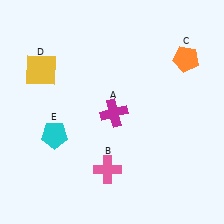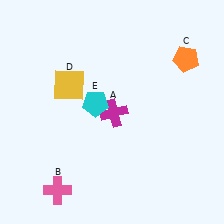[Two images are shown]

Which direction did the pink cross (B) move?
The pink cross (B) moved left.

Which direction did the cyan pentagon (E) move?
The cyan pentagon (E) moved right.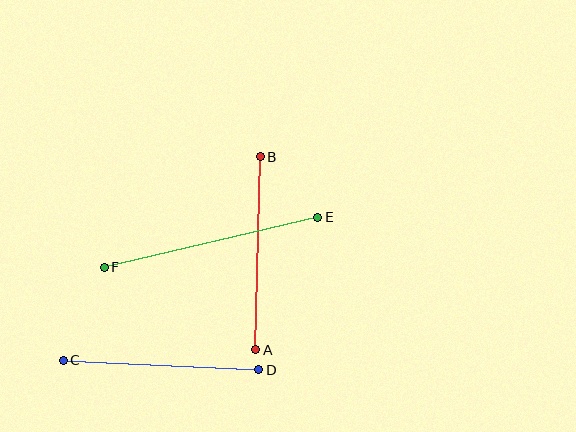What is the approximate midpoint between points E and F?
The midpoint is at approximately (211, 242) pixels.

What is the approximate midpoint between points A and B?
The midpoint is at approximately (258, 253) pixels.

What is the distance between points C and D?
The distance is approximately 196 pixels.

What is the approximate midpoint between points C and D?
The midpoint is at approximately (161, 365) pixels.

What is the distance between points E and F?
The distance is approximately 219 pixels.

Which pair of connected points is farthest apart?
Points E and F are farthest apart.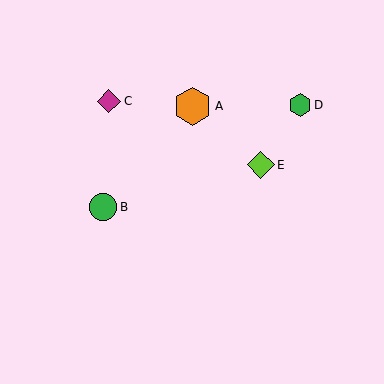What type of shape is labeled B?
Shape B is a green circle.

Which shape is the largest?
The orange hexagon (labeled A) is the largest.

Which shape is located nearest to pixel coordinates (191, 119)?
The orange hexagon (labeled A) at (193, 106) is nearest to that location.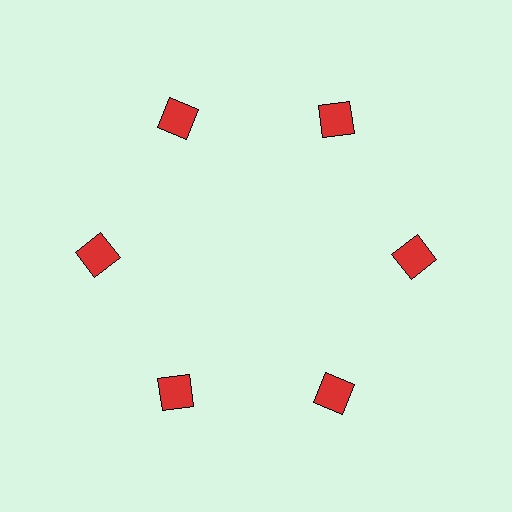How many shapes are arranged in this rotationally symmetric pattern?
There are 6 shapes, arranged in 6 groups of 1.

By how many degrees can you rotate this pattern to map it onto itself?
The pattern maps onto itself every 60 degrees of rotation.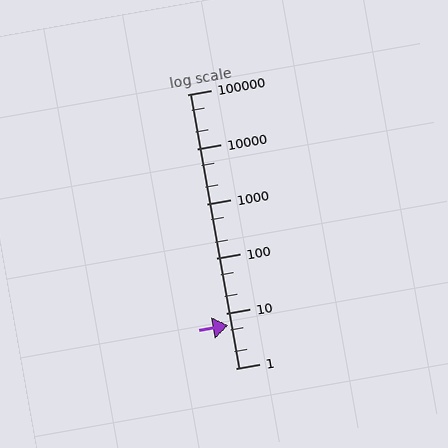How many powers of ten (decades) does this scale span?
The scale spans 5 decades, from 1 to 100000.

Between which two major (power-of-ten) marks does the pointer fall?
The pointer is between 1 and 10.